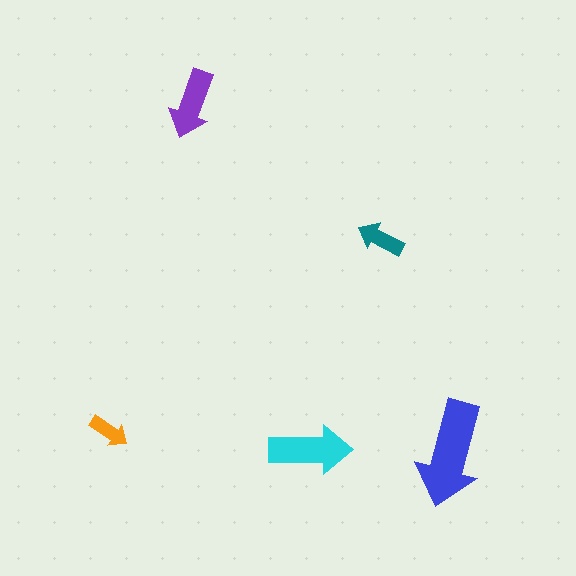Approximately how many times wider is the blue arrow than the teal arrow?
About 2 times wider.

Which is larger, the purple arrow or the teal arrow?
The purple one.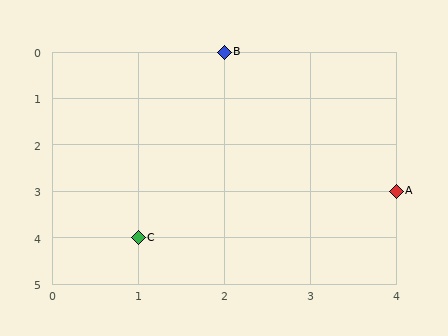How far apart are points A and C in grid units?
Points A and C are 3 columns and 1 row apart (about 3.2 grid units diagonally).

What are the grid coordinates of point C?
Point C is at grid coordinates (1, 4).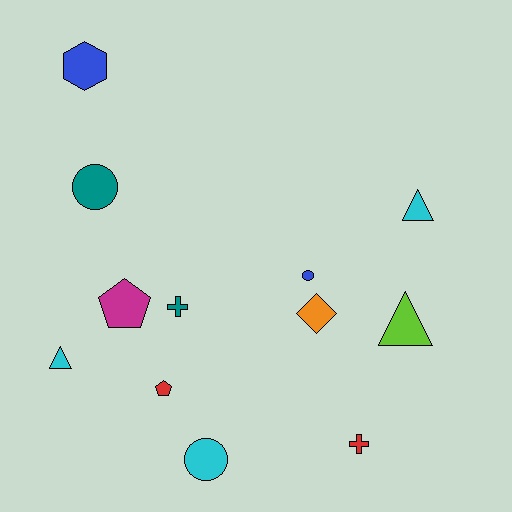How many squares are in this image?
There are no squares.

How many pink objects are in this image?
There are no pink objects.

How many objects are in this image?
There are 12 objects.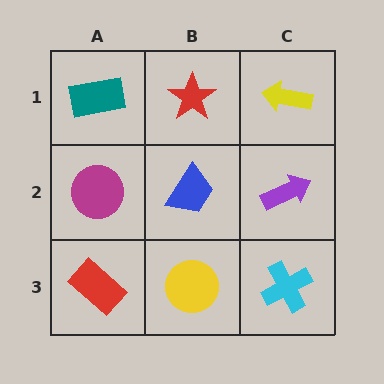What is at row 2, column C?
A purple arrow.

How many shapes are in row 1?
3 shapes.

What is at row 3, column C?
A cyan cross.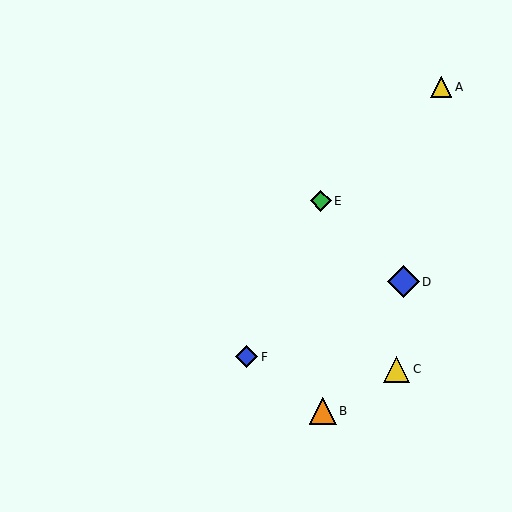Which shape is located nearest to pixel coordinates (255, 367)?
The blue diamond (labeled F) at (247, 357) is nearest to that location.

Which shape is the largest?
The blue diamond (labeled D) is the largest.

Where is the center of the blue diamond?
The center of the blue diamond is at (247, 357).